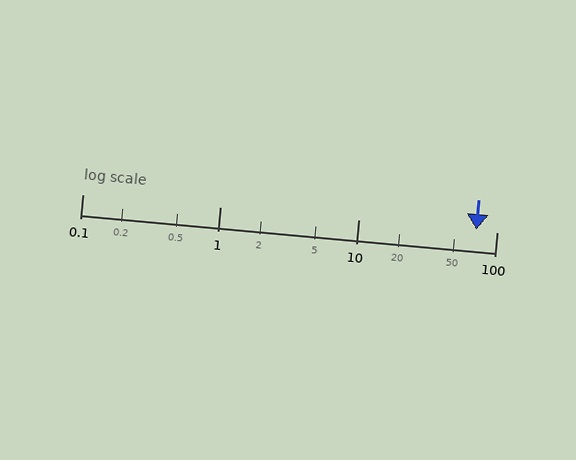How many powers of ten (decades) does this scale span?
The scale spans 3 decades, from 0.1 to 100.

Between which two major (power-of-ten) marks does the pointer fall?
The pointer is between 10 and 100.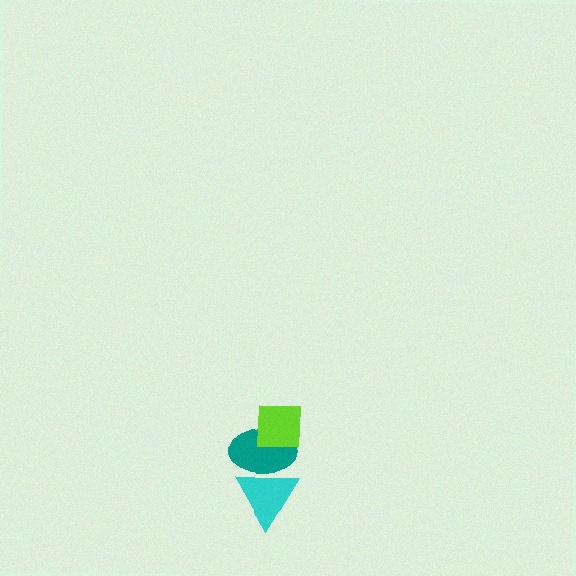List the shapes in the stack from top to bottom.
From top to bottom: the lime square, the teal ellipse, the cyan triangle.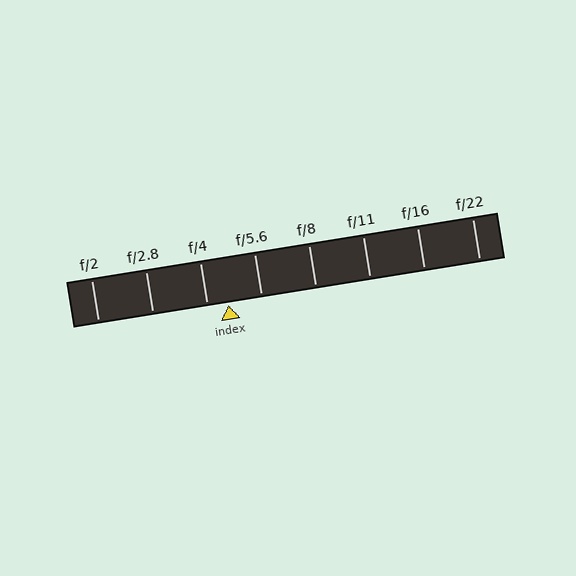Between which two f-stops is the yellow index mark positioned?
The index mark is between f/4 and f/5.6.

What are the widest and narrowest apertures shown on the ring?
The widest aperture shown is f/2 and the narrowest is f/22.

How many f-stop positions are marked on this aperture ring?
There are 8 f-stop positions marked.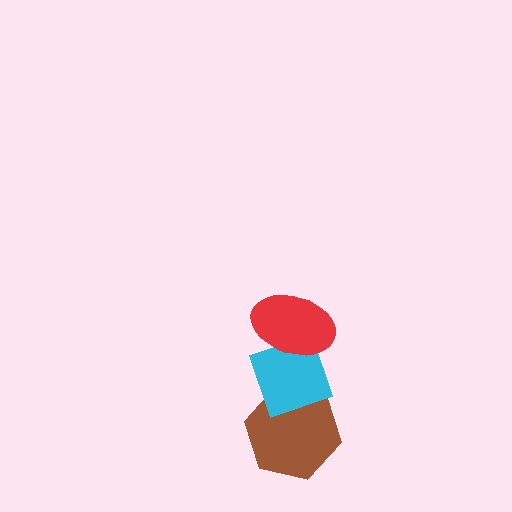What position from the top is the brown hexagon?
The brown hexagon is 3rd from the top.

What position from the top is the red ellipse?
The red ellipse is 1st from the top.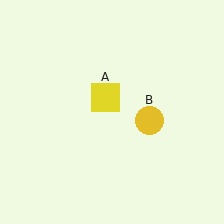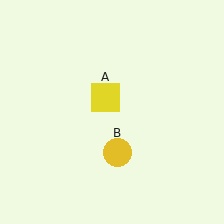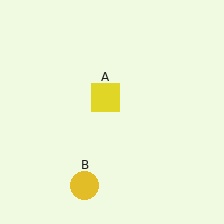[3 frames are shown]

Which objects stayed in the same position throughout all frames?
Yellow square (object A) remained stationary.